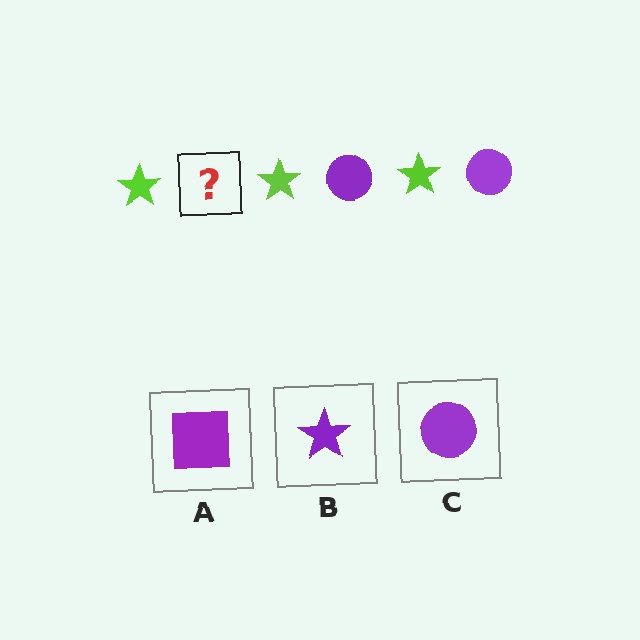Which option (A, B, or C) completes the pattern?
C.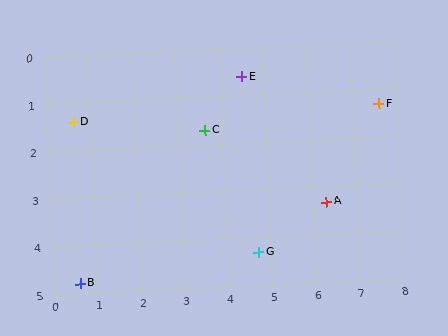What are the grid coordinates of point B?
Point B is at approximately (0.6, 4.8).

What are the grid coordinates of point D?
Point D is at approximately (0.6, 1.4).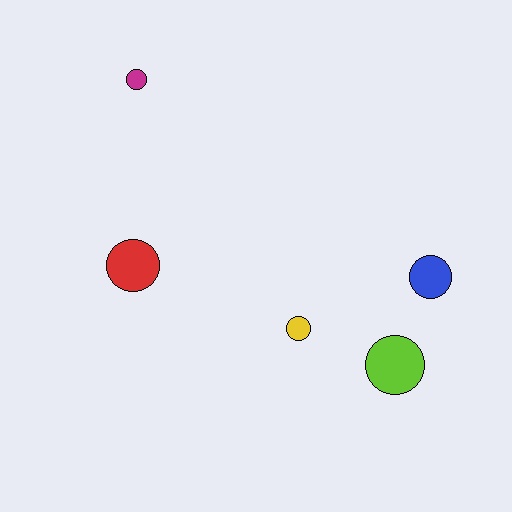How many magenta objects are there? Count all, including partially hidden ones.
There is 1 magenta object.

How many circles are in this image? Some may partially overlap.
There are 5 circles.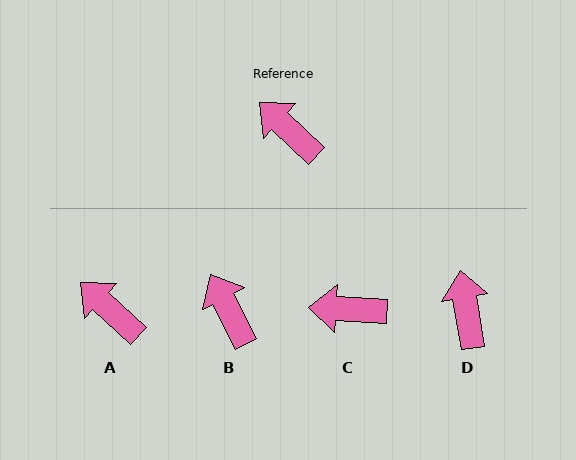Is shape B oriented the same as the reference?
No, it is off by about 20 degrees.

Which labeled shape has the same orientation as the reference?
A.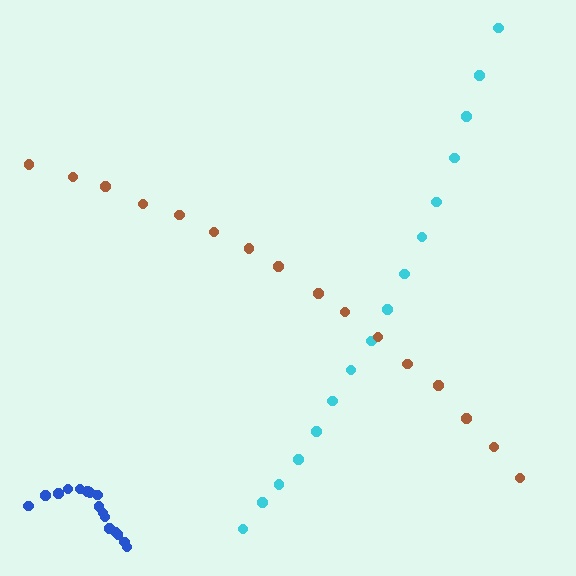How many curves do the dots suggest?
There are 3 distinct paths.